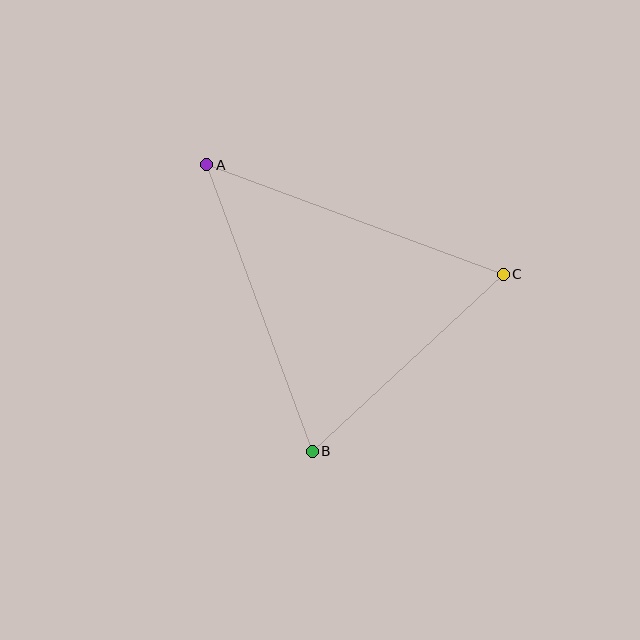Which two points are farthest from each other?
Points A and C are farthest from each other.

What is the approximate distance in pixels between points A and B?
The distance between A and B is approximately 305 pixels.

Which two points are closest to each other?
Points B and C are closest to each other.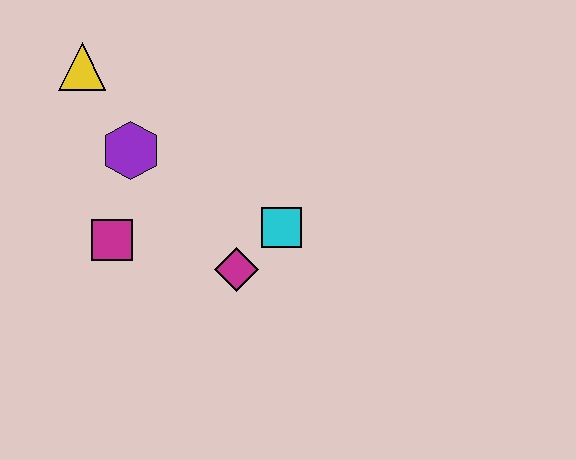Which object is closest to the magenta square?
The purple hexagon is closest to the magenta square.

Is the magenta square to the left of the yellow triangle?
No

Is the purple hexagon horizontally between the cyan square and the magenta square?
Yes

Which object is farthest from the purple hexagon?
The cyan square is farthest from the purple hexagon.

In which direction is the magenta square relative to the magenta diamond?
The magenta square is to the left of the magenta diamond.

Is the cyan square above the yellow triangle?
No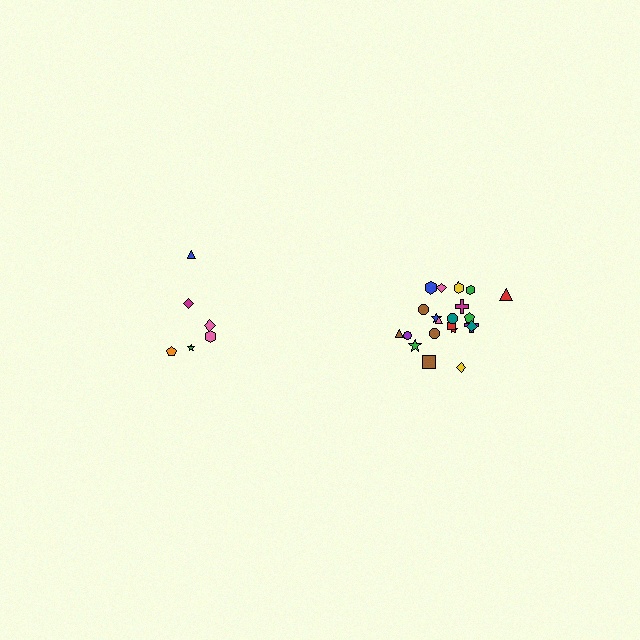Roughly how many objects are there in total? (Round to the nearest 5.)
Roughly 30 objects in total.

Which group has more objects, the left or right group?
The right group.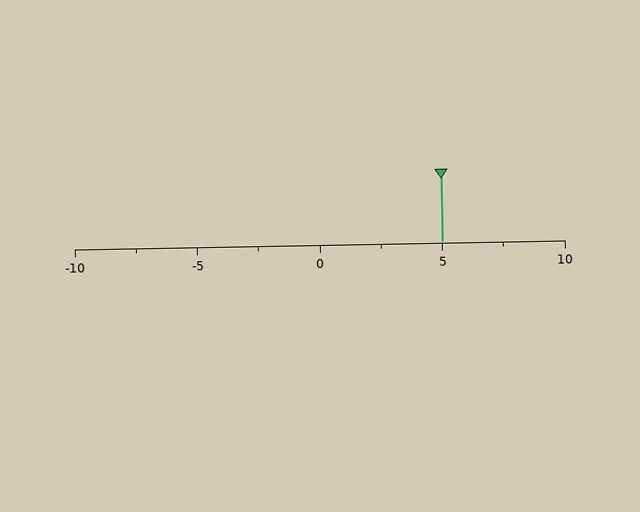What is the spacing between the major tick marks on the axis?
The major ticks are spaced 5 apart.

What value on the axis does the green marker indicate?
The marker indicates approximately 5.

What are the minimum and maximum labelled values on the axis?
The axis runs from -10 to 10.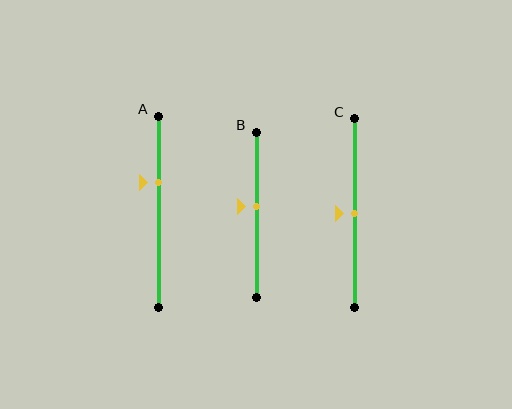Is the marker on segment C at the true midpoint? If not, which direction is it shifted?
Yes, the marker on segment C is at the true midpoint.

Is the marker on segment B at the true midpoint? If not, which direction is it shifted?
No, the marker on segment B is shifted upward by about 5% of the segment length.